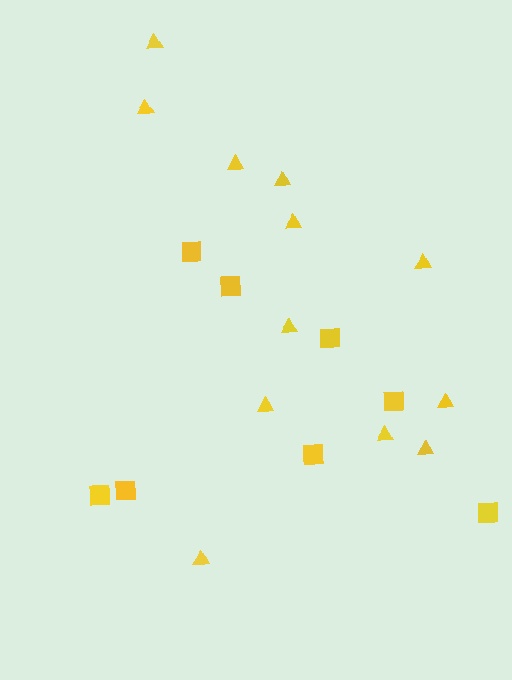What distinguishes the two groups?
There are 2 groups: one group of triangles (12) and one group of squares (8).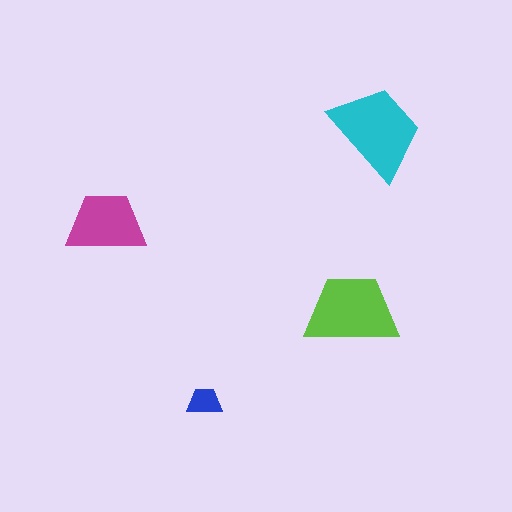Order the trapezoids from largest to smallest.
the cyan one, the lime one, the magenta one, the blue one.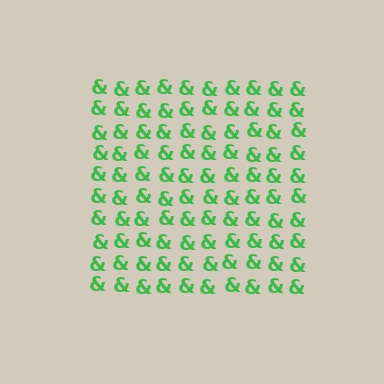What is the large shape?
The large shape is a square.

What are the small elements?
The small elements are ampersands.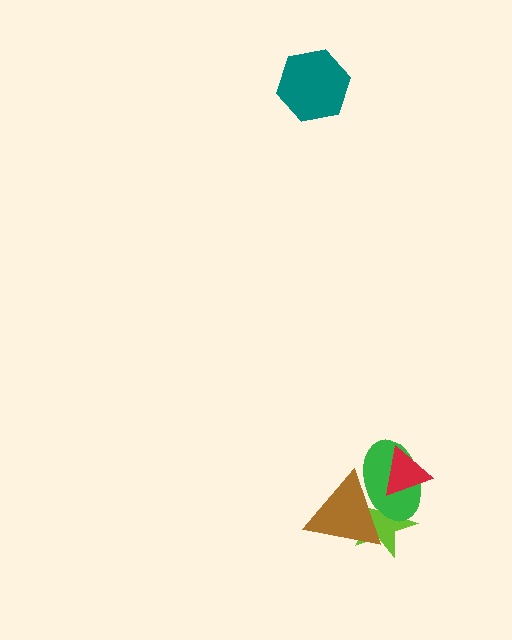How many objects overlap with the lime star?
3 objects overlap with the lime star.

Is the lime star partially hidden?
Yes, it is partially covered by another shape.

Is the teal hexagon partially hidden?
No, no other shape covers it.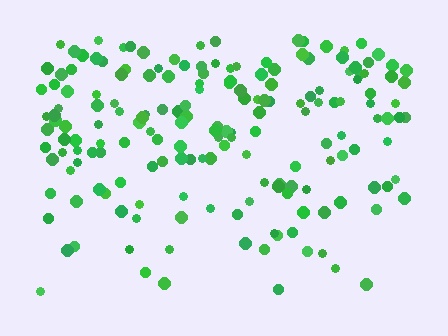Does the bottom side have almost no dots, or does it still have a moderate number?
Still a moderate number, just noticeably fewer than the top.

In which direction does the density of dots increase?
From bottom to top, with the top side densest.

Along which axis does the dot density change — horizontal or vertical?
Vertical.